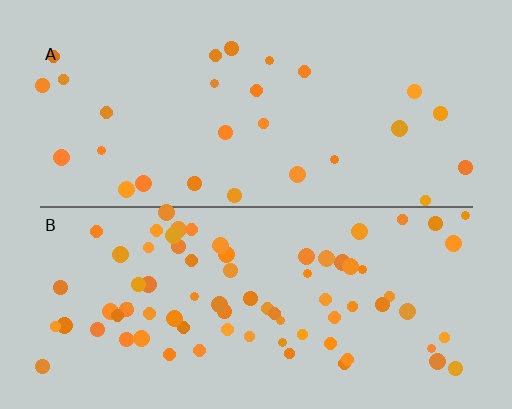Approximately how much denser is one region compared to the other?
Approximately 2.7× — region B over region A.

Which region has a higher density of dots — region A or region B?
B (the bottom).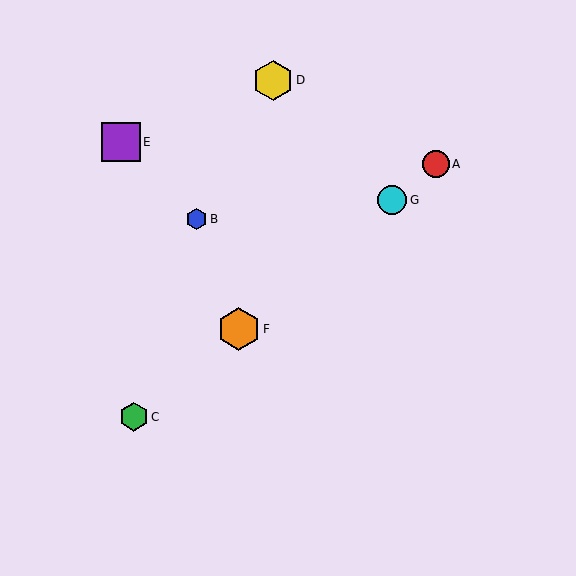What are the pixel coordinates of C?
Object C is at (134, 417).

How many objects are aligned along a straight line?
4 objects (A, C, F, G) are aligned along a straight line.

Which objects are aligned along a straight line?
Objects A, C, F, G are aligned along a straight line.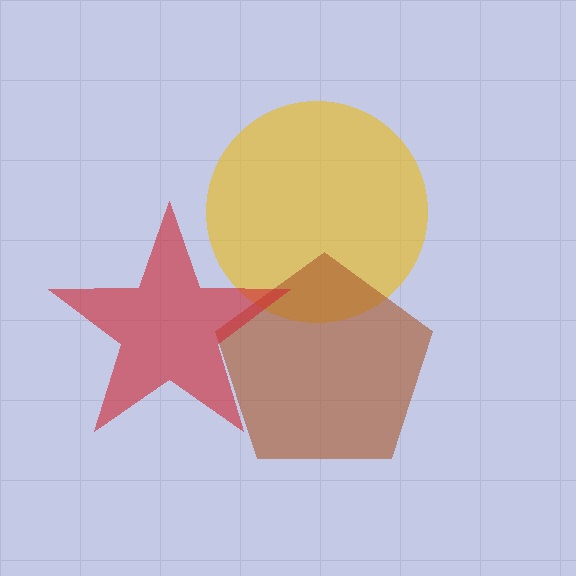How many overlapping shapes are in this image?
There are 3 overlapping shapes in the image.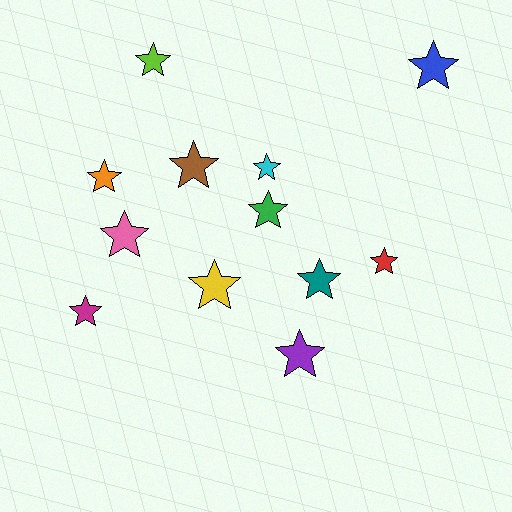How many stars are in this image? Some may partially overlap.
There are 12 stars.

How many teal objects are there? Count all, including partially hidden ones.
There is 1 teal object.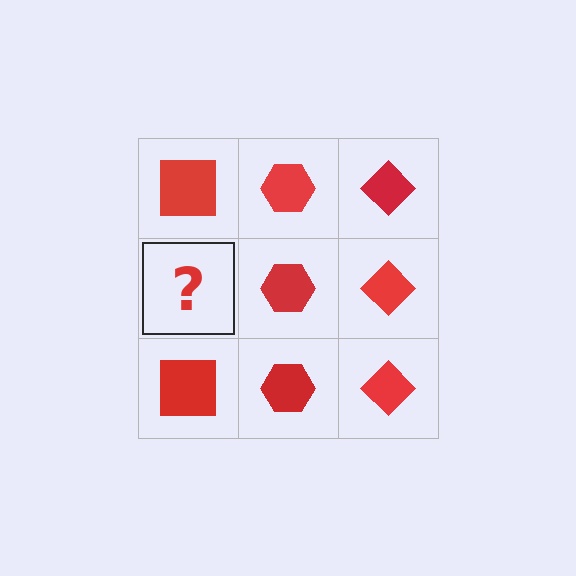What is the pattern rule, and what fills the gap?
The rule is that each column has a consistent shape. The gap should be filled with a red square.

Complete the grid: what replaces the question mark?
The question mark should be replaced with a red square.